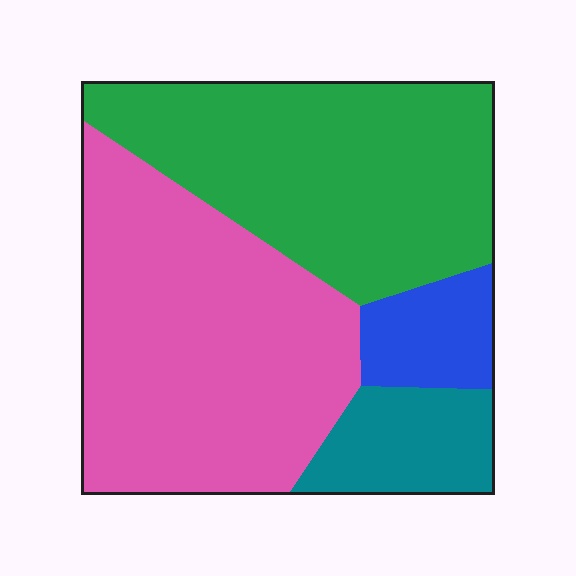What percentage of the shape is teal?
Teal covers 11% of the shape.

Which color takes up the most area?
Pink, at roughly 45%.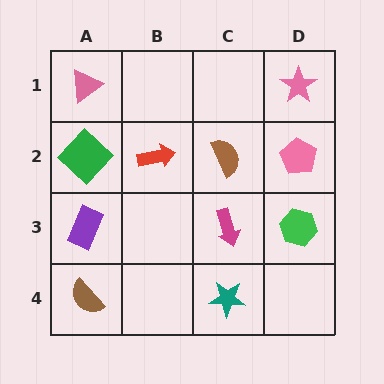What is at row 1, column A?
A pink triangle.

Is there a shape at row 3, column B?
No, that cell is empty.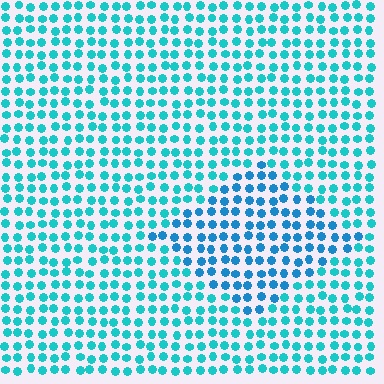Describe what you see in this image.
The image is filled with small cyan elements in a uniform arrangement. A diamond-shaped region is visible where the elements are tinted to a slightly different hue, forming a subtle color boundary.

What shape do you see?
I see a diamond.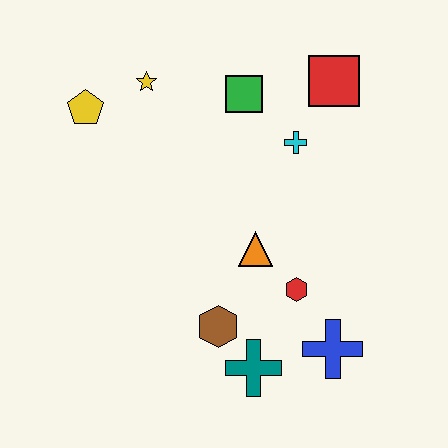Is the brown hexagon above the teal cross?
Yes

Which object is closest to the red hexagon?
The orange triangle is closest to the red hexagon.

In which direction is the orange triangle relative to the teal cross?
The orange triangle is above the teal cross.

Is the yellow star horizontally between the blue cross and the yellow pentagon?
Yes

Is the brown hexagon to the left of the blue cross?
Yes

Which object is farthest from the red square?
The teal cross is farthest from the red square.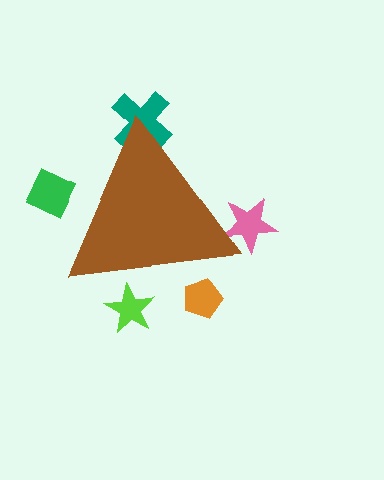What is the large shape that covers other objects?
A brown triangle.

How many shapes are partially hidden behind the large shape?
5 shapes are partially hidden.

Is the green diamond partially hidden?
Yes, the green diamond is partially hidden behind the brown triangle.